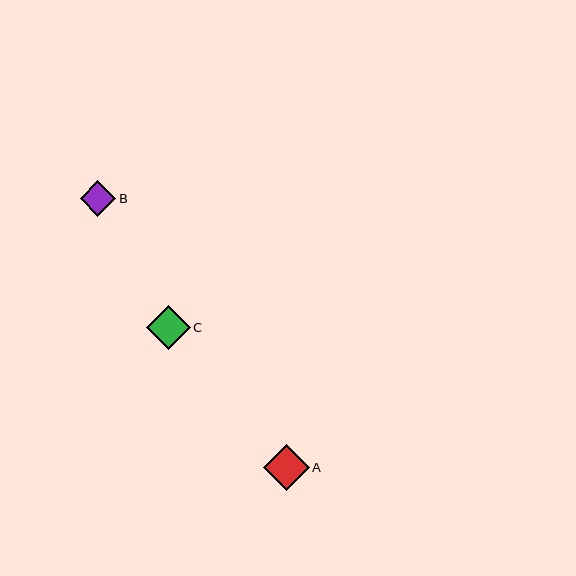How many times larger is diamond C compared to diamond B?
Diamond C is approximately 1.2 times the size of diamond B.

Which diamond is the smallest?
Diamond B is the smallest with a size of approximately 35 pixels.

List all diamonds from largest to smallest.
From largest to smallest: A, C, B.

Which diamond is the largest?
Diamond A is the largest with a size of approximately 46 pixels.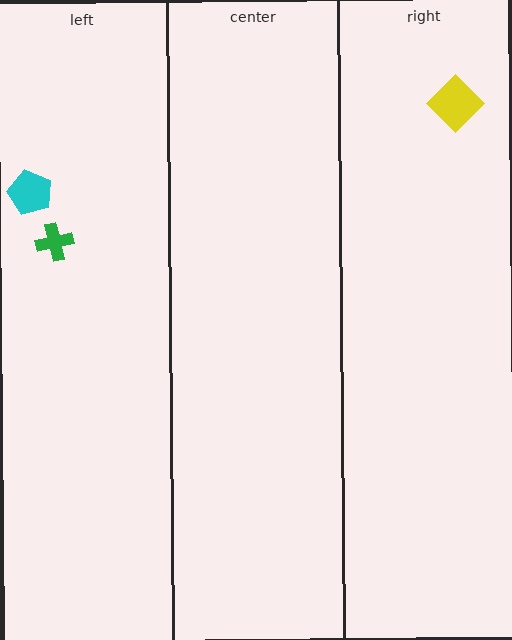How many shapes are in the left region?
2.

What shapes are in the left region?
The cyan pentagon, the green cross.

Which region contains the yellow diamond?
The right region.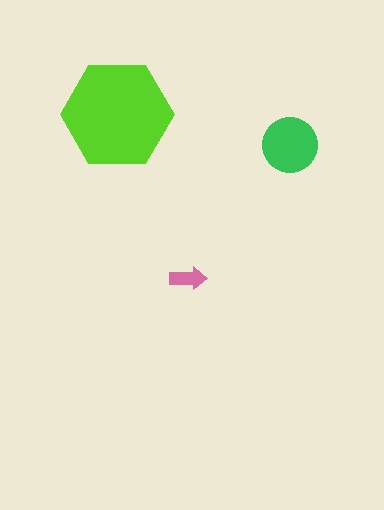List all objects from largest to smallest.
The lime hexagon, the green circle, the pink arrow.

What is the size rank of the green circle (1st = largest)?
2nd.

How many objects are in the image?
There are 3 objects in the image.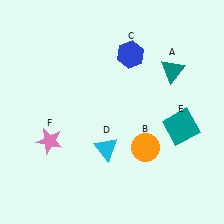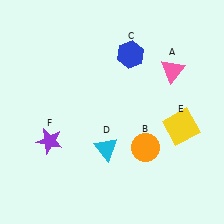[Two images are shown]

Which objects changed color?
A changed from teal to pink. E changed from teal to yellow. F changed from pink to purple.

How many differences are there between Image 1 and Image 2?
There are 3 differences between the two images.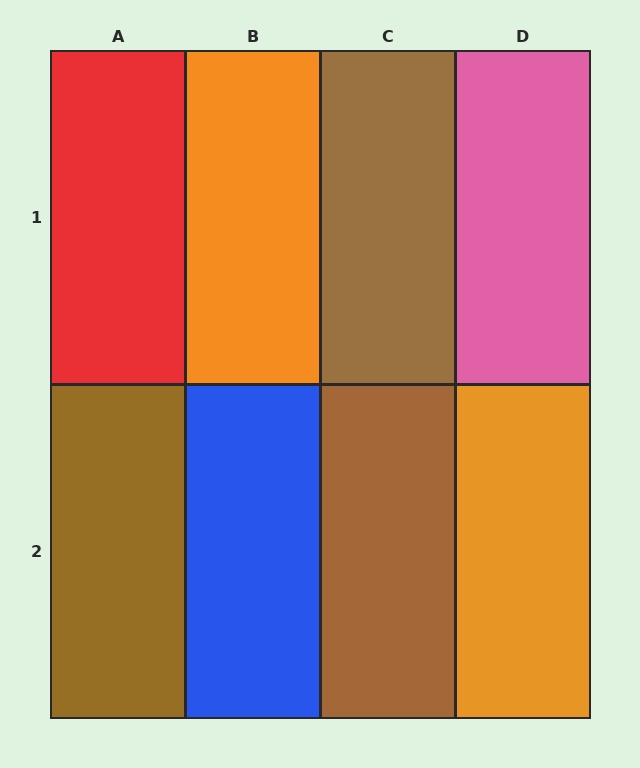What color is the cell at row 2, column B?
Blue.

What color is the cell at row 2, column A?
Brown.